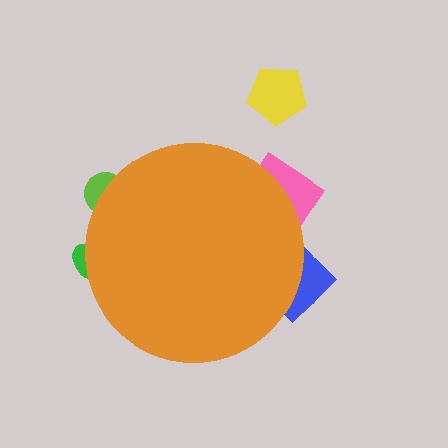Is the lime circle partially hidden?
Yes, the lime circle is partially hidden behind the orange circle.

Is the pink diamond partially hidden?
Yes, the pink diamond is partially hidden behind the orange circle.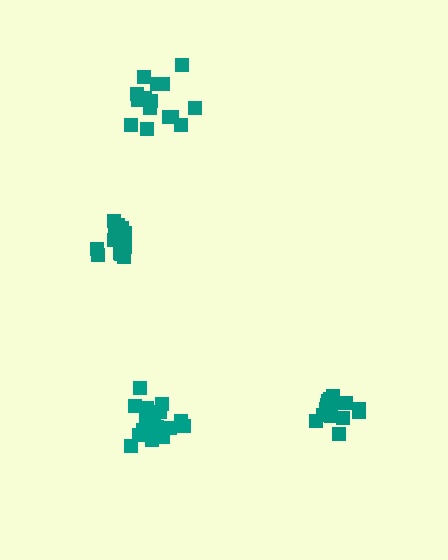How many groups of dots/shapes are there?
There are 4 groups.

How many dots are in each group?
Group 1: 17 dots, Group 2: 14 dots, Group 3: 16 dots, Group 4: 15 dots (62 total).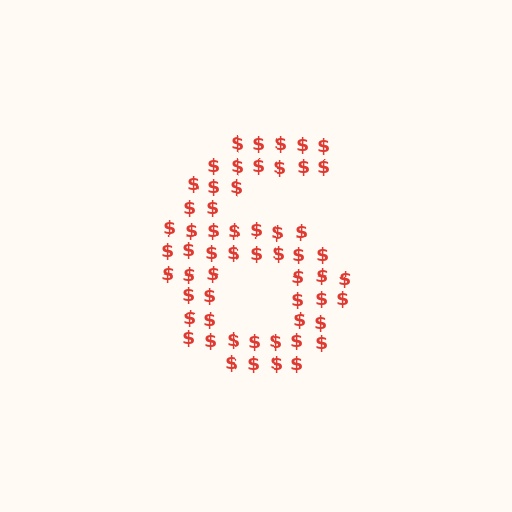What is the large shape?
The large shape is the digit 6.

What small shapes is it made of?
It is made of small dollar signs.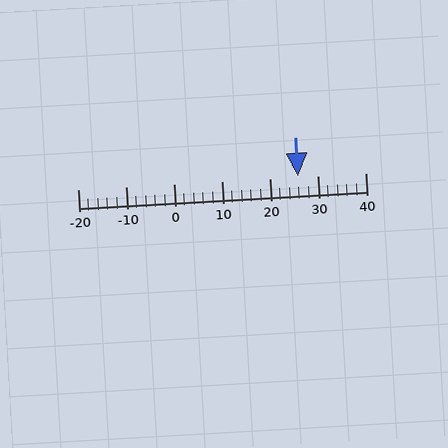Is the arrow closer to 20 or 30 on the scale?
The arrow is closer to 30.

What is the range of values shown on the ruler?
The ruler shows values from -20 to 40.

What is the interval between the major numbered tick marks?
The major tick marks are spaced 10 units apart.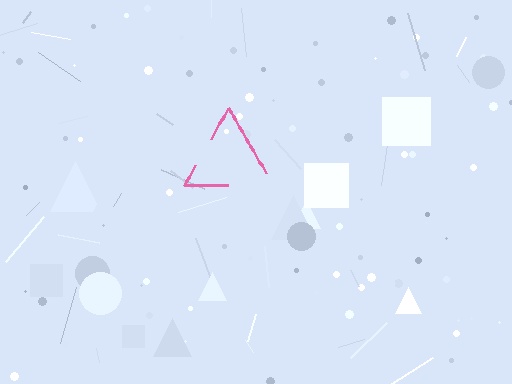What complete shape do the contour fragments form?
The contour fragments form a triangle.